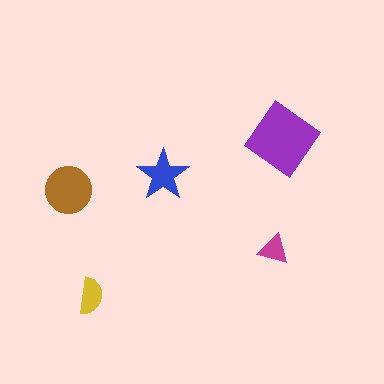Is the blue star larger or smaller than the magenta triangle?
Larger.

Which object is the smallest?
The magenta triangle.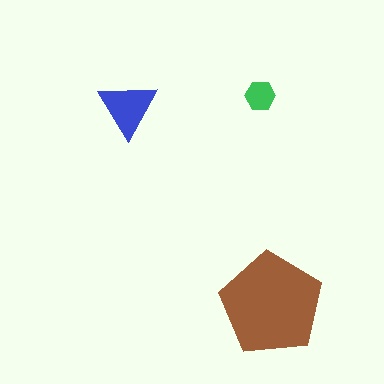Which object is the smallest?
The green hexagon.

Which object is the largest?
The brown pentagon.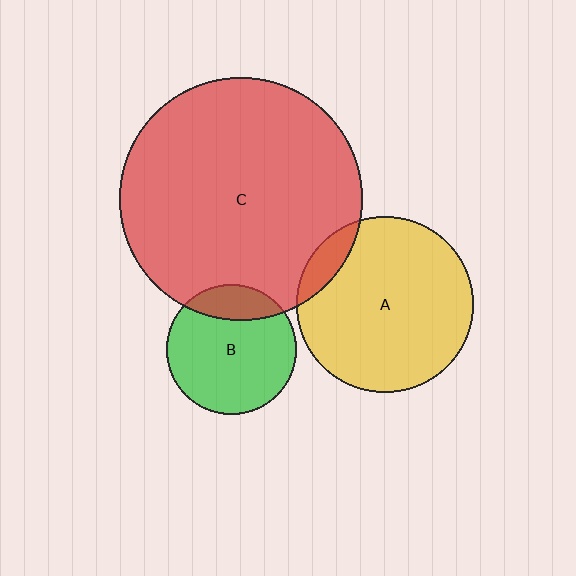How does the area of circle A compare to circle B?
Approximately 1.8 times.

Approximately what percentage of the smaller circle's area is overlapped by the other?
Approximately 20%.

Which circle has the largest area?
Circle C (red).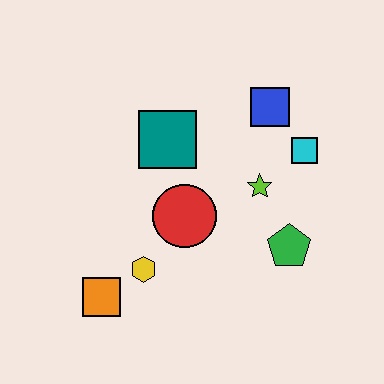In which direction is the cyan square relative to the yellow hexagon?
The cyan square is to the right of the yellow hexagon.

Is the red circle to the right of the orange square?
Yes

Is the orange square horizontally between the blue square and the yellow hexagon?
No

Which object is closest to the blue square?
The cyan square is closest to the blue square.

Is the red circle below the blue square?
Yes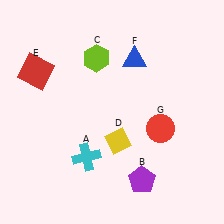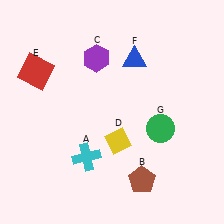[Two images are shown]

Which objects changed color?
B changed from purple to brown. C changed from lime to purple. G changed from red to green.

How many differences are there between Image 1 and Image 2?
There are 3 differences between the two images.